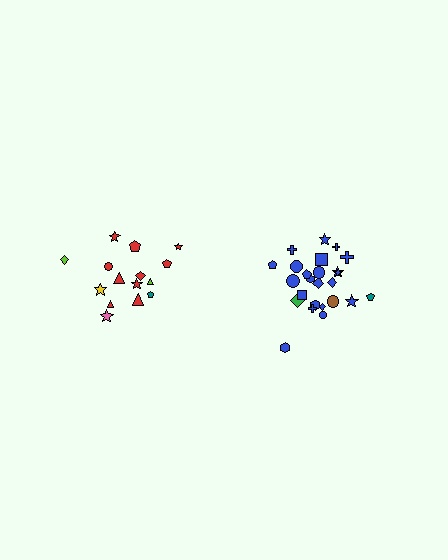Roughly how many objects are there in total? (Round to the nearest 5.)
Roughly 40 objects in total.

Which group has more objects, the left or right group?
The right group.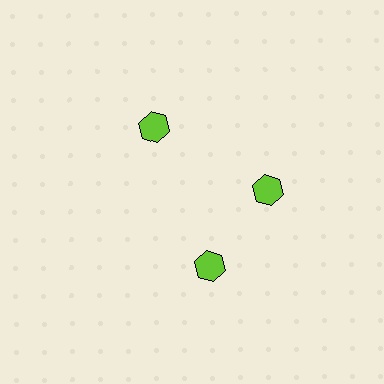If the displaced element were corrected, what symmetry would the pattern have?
It would have 3-fold rotational symmetry — the pattern would map onto itself every 120 degrees.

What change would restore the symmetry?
The symmetry would be restored by rotating it back into even spacing with its neighbors so that all 3 hexagons sit at equal angles and equal distance from the center.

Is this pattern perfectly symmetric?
No. The 3 lime hexagons are arranged in a ring, but one element near the 7 o'clock position is rotated out of alignment along the ring, breaking the 3-fold rotational symmetry.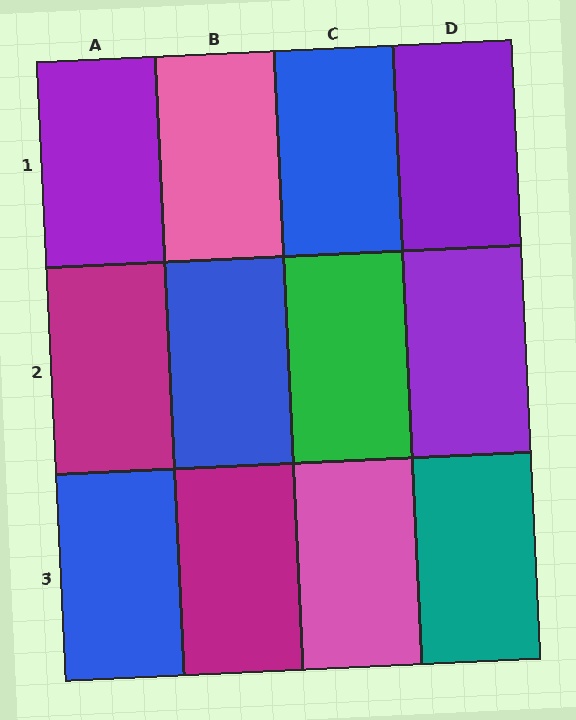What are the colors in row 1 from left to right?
Purple, pink, blue, purple.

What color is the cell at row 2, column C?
Green.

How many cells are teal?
1 cell is teal.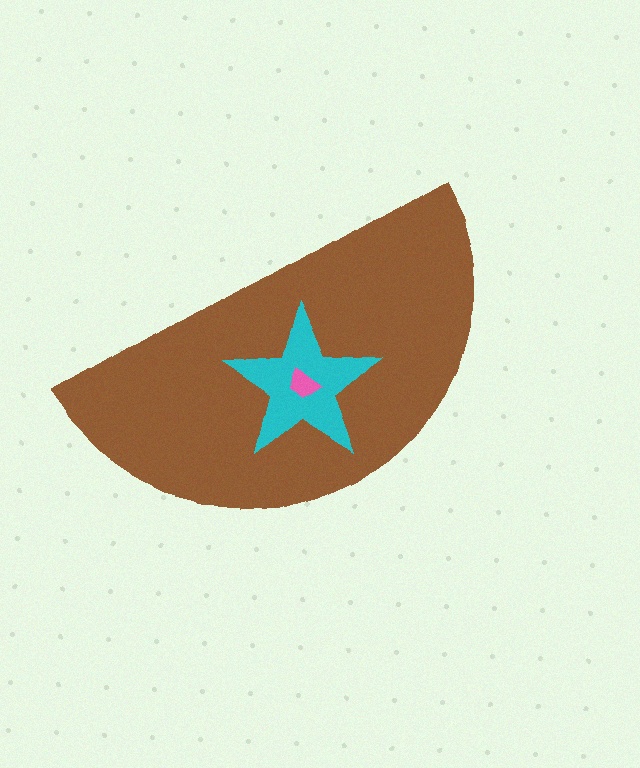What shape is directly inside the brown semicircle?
The cyan star.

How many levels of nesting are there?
3.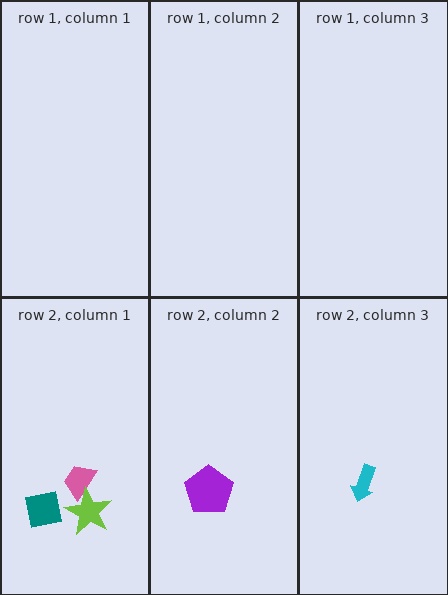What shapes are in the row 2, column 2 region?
The purple pentagon.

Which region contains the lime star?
The row 2, column 1 region.